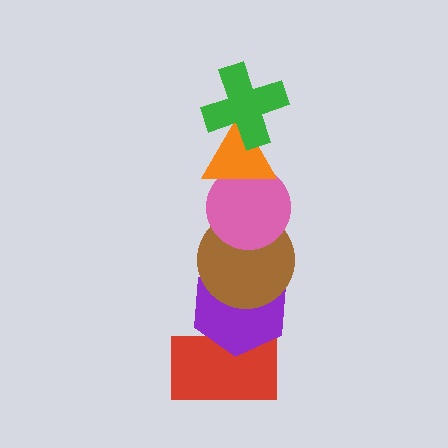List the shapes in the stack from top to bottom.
From top to bottom: the green cross, the orange triangle, the pink circle, the brown circle, the purple hexagon, the red rectangle.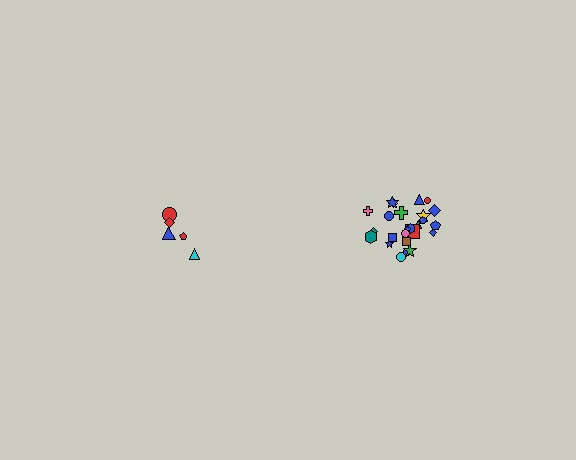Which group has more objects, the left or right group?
The right group.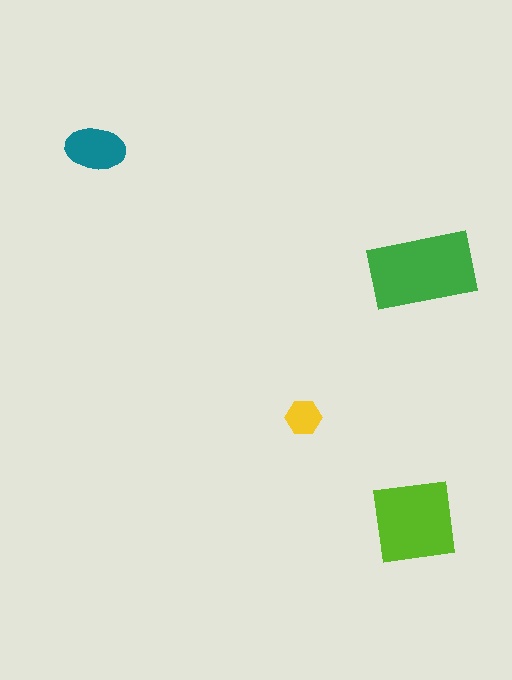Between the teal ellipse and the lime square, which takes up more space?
The lime square.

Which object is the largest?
The green rectangle.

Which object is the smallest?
The yellow hexagon.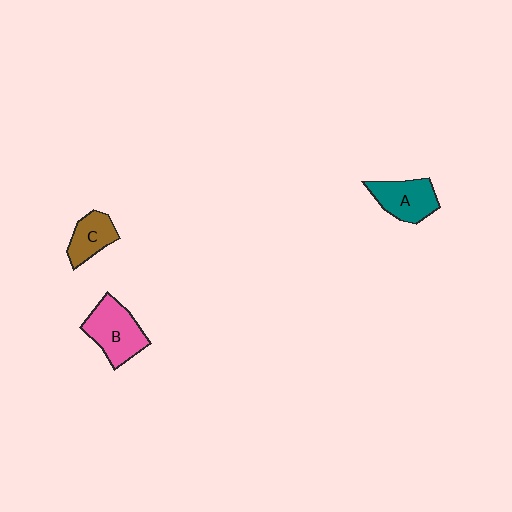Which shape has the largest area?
Shape B (pink).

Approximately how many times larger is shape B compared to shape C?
Approximately 1.6 times.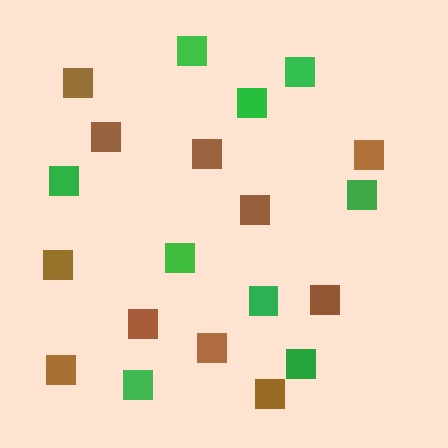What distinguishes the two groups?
There are 2 groups: one group of brown squares (11) and one group of green squares (9).